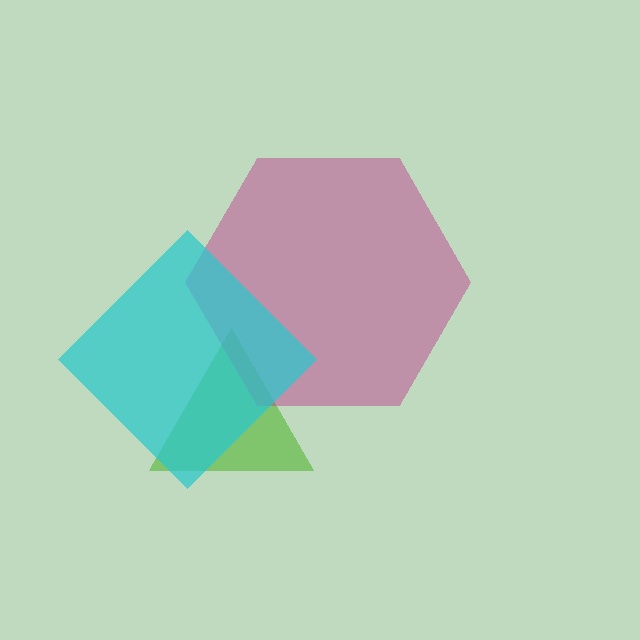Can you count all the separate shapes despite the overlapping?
Yes, there are 3 separate shapes.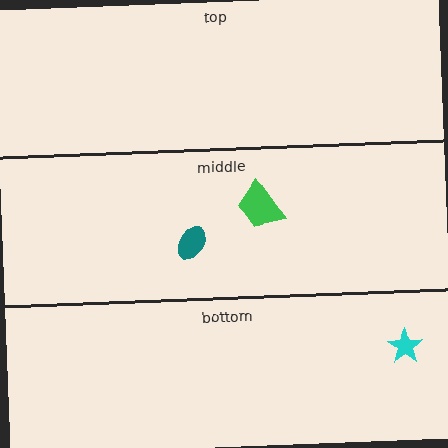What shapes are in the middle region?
The teal ellipse, the green trapezoid.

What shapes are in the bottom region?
The cyan star.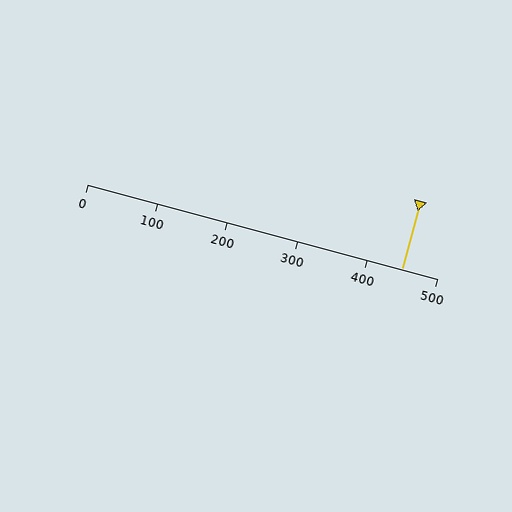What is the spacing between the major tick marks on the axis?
The major ticks are spaced 100 apart.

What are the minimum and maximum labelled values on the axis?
The axis runs from 0 to 500.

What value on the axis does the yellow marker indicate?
The marker indicates approximately 450.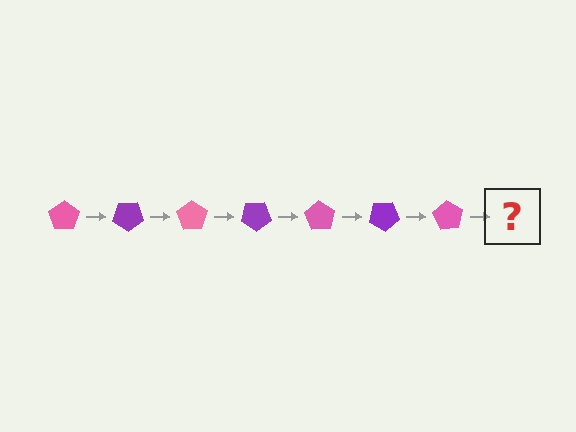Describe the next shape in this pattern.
It should be a purple pentagon, rotated 245 degrees from the start.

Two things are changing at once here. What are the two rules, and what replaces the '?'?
The two rules are that it rotates 35 degrees each step and the color cycles through pink and purple. The '?' should be a purple pentagon, rotated 245 degrees from the start.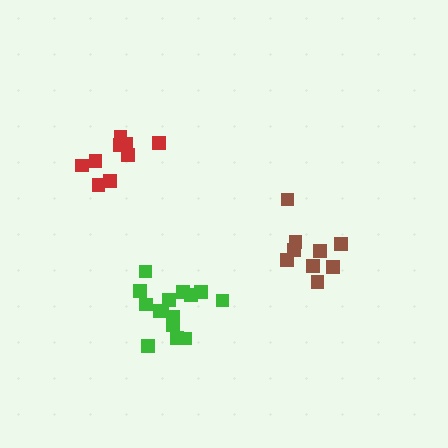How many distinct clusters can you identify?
There are 3 distinct clusters.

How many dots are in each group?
Group 1: 9 dots, Group 2: 9 dots, Group 3: 15 dots (33 total).